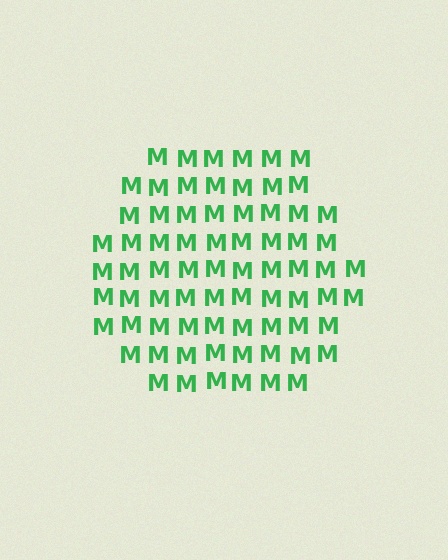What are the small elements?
The small elements are letter M's.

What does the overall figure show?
The overall figure shows a hexagon.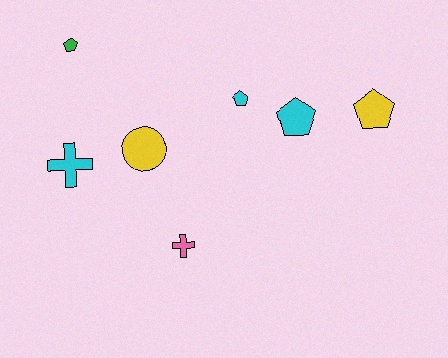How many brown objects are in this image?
There are no brown objects.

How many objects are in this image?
There are 7 objects.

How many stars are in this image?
There are no stars.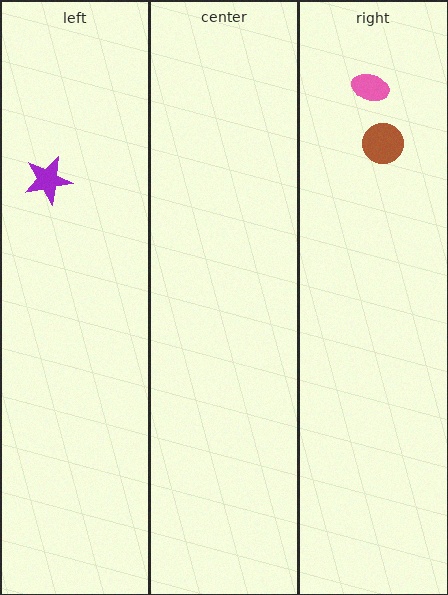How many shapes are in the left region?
1.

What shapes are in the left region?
The purple star.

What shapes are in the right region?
The brown circle, the pink ellipse.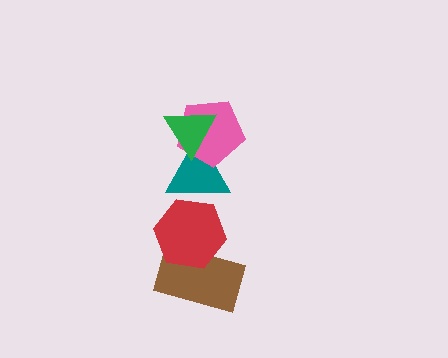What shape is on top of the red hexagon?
The teal triangle is on top of the red hexagon.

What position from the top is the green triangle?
The green triangle is 1st from the top.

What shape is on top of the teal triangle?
The pink pentagon is on top of the teal triangle.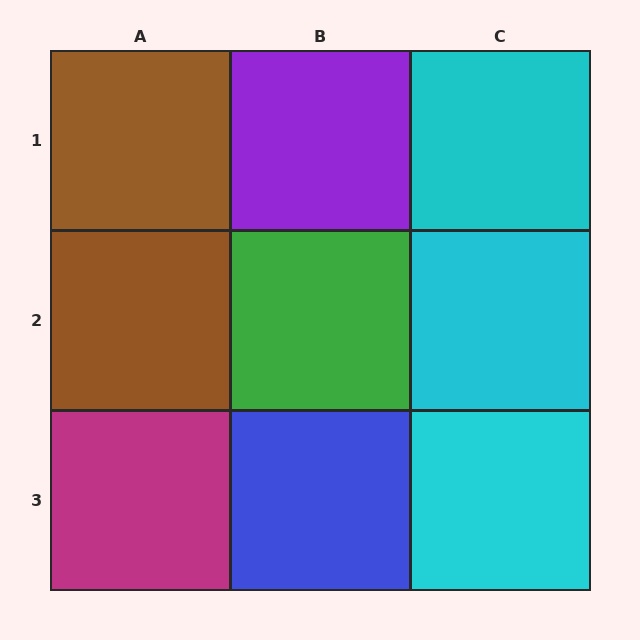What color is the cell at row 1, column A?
Brown.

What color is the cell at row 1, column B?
Purple.